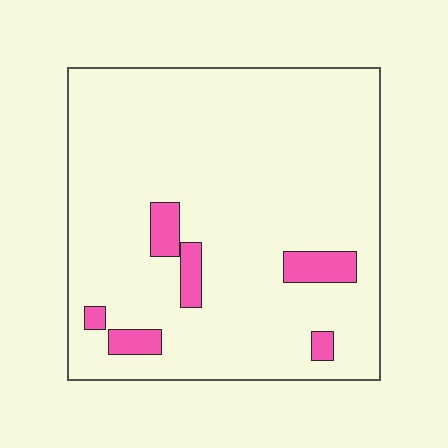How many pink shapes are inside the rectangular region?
6.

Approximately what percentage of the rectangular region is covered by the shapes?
Approximately 10%.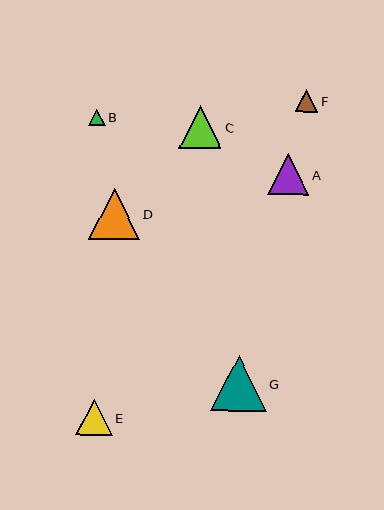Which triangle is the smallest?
Triangle B is the smallest with a size of approximately 17 pixels.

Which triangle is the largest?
Triangle G is the largest with a size of approximately 56 pixels.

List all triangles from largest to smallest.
From largest to smallest: G, D, C, A, E, F, B.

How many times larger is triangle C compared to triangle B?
Triangle C is approximately 2.5 times the size of triangle B.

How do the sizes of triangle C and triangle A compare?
Triangle C and triangle A are approximately the same size.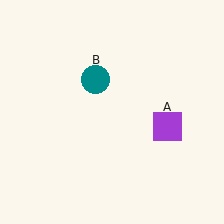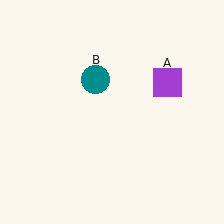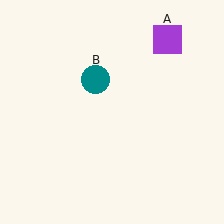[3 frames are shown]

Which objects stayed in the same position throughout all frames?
Teal circle (object B) remained stationary.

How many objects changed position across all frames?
1 object changed position: purple square (object A).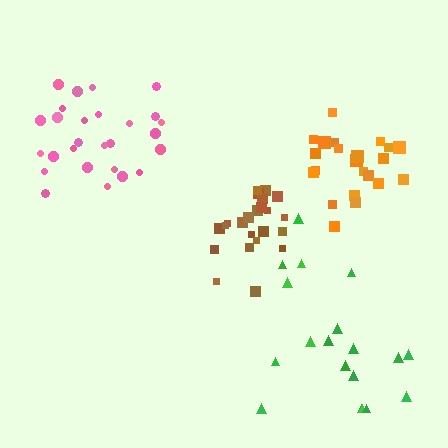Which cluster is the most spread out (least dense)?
Green.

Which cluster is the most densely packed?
Brown.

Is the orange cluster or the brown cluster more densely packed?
Brown.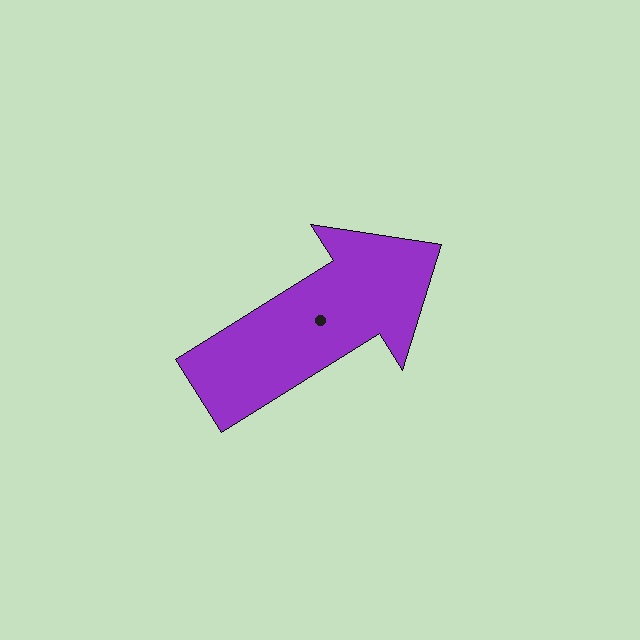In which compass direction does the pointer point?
Northeast.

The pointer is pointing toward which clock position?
Roughly 2 o'clock.